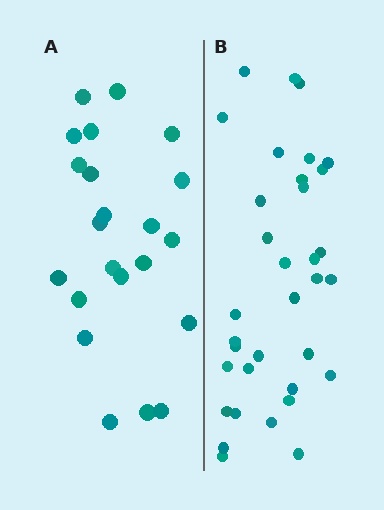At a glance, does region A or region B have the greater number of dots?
Region B (the right region) has more dots.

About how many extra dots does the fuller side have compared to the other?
Region B has roughly 12 or so more dots than region A.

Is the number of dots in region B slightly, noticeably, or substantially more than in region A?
Region B has substantially more. The ratio is roughly 1.5 to 1.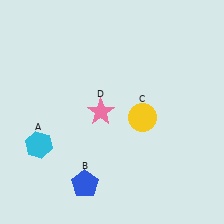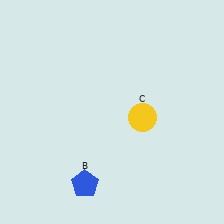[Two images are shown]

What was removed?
The cyan hexagon (A), the pink star (D) were removed in Image 2.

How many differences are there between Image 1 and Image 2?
There are 2 differences between the two images.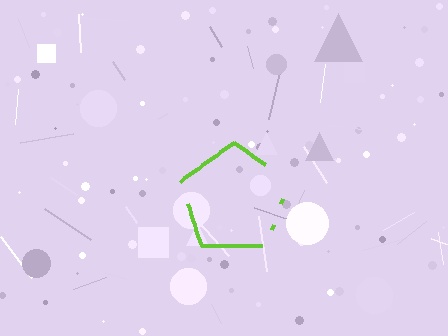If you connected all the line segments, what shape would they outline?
They would outline a pentagon.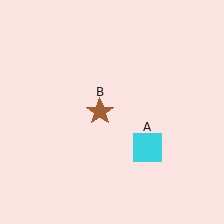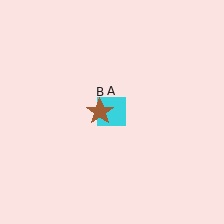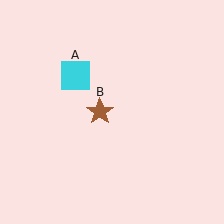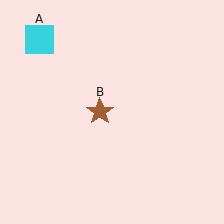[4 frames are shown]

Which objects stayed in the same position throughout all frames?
Brown star (object B) remained stationary.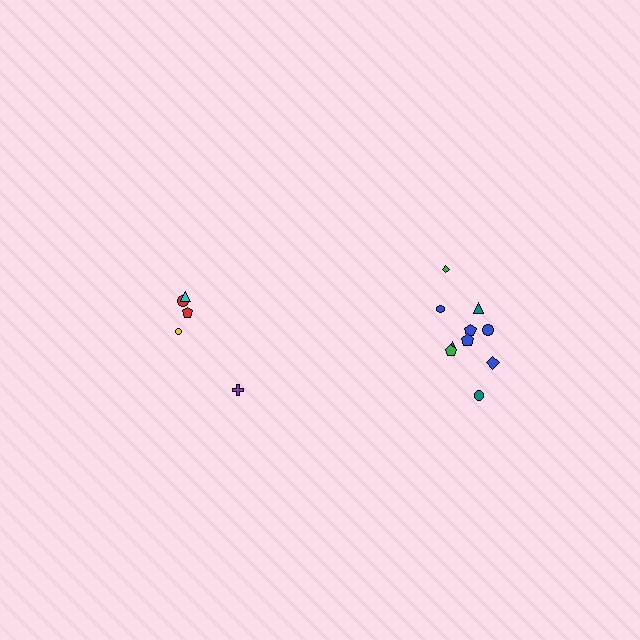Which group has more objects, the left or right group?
The right group.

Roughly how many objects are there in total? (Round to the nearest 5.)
Roughly 15 objects in total.